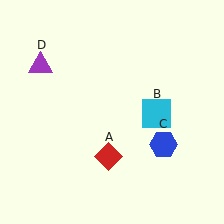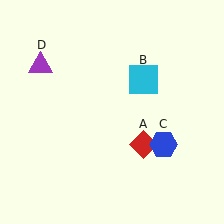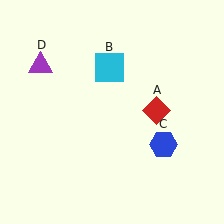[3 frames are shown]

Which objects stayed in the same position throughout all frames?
Blue hexagon (object C) and purple triangle (object D) remained stationary.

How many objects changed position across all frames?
2 objects changed position: red diamond (object A), cyan square (object B).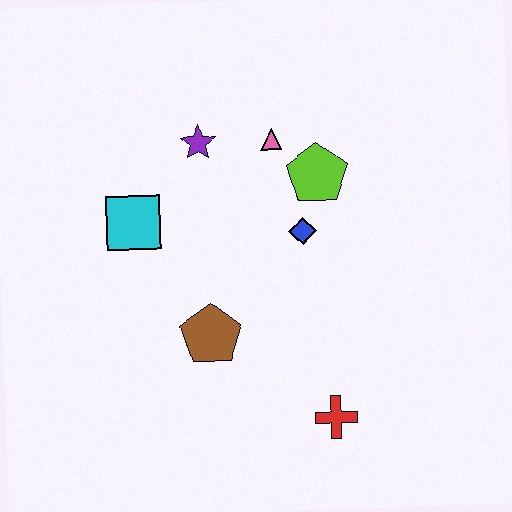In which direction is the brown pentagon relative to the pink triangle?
The brown pentagon is below the pink triangle.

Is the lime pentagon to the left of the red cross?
Yes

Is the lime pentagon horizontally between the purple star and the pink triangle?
No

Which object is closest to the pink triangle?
The lime pentagon is closest to the pink triangle.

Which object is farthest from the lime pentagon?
The red cross is farthest from the lime pentagon.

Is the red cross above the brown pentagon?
No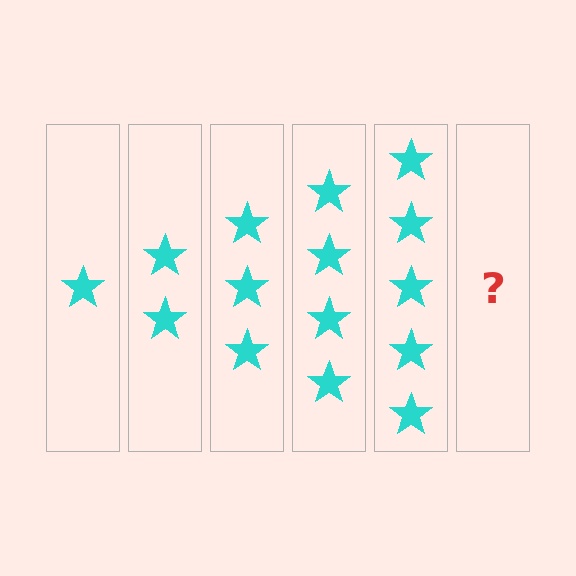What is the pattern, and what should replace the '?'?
The pattern is that each step adds one more star. The '?' should be 6 stars.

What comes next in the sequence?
The next element should be 6 stars.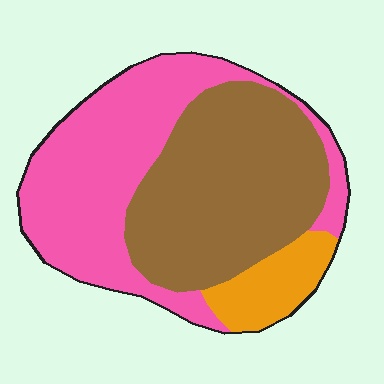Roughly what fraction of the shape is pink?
Pink takes up between a third and a half of the shape.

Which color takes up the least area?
Orange, at roughly 10%.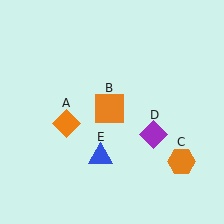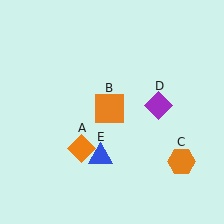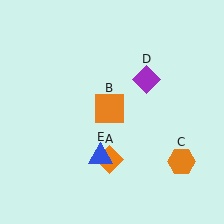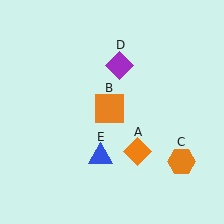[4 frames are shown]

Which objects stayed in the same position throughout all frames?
Orange square (object B) and orange hexagon (object C) and blue triangle (object E) remained stationary.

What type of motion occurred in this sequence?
The orange diamond (object A), purple diamond (object D) rotated counterclockwise around the center of the scene.